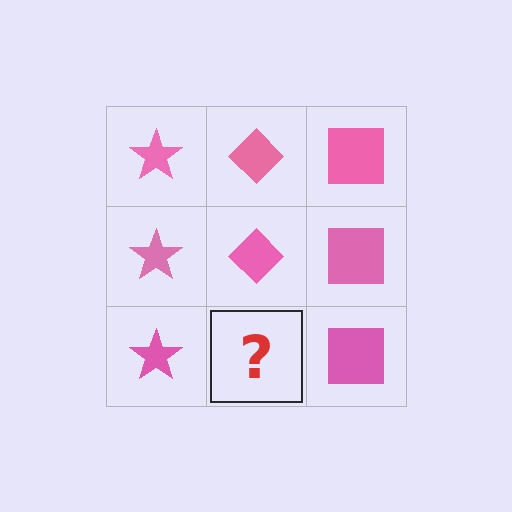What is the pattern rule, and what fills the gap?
The rule is that each column has a consistent shape. The gap should be filled with a pink diamond.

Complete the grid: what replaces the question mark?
The question mark should be replaced with a pink diamond.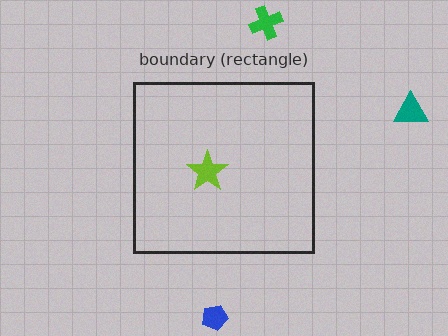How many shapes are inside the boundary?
1 inside, 3 outside.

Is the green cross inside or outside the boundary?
Outside.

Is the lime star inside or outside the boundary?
Inside.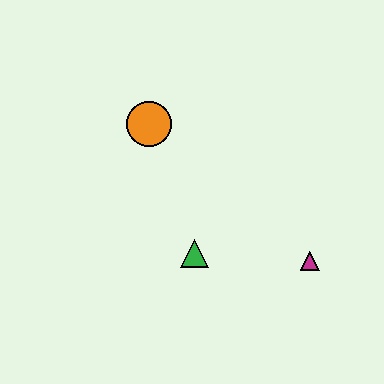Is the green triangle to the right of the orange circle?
Yes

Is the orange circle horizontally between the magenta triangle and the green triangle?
No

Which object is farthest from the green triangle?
The orange circle is farthest from the green triangle.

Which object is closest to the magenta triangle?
The green triangle is closest to the magenta triangle.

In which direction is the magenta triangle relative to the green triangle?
The magenta triangle is to the right of the green triangle.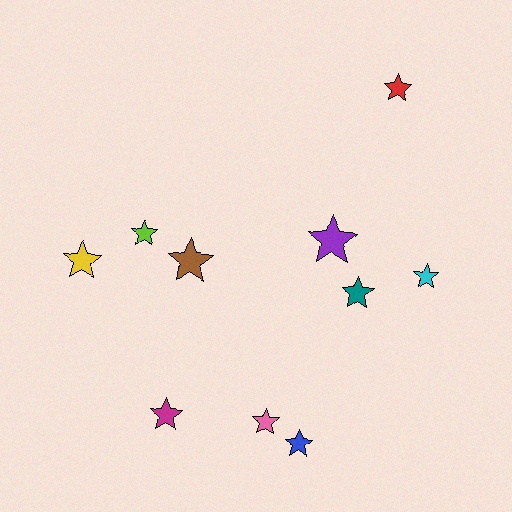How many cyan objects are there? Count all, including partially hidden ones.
There is 1 cyan object.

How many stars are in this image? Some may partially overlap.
There are 10 stars.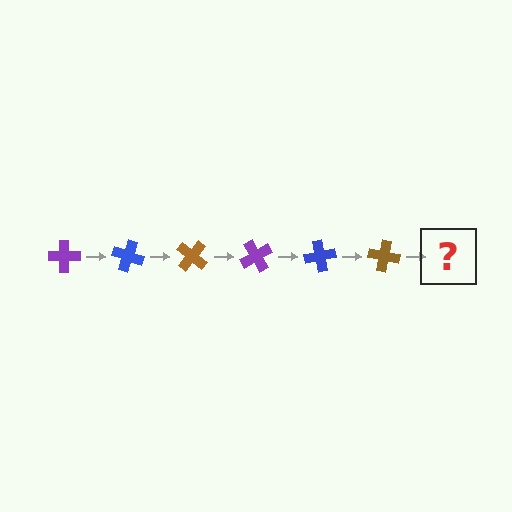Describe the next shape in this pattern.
It should be a purple cross, rotated 120 degrees from the start.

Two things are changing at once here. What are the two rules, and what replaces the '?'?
The two rules are that it rotates 20 degrees each step and the color cycles through purple, blue, and brown. The '?' should be a purple cross, rotated 120 degrees from the start.